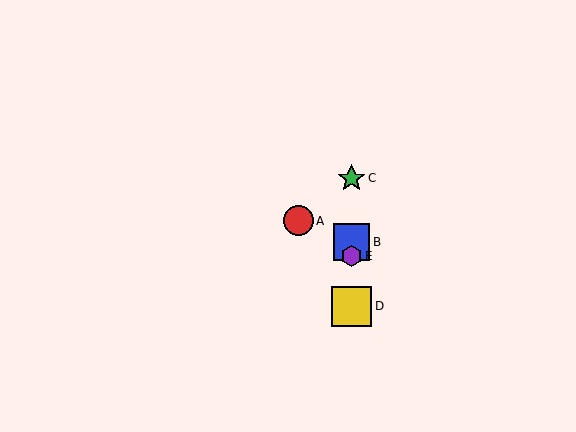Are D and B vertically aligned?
Yes, both are at x≈351.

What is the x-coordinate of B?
Object B is at x≈351.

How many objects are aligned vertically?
4 objects (B, C, D, E) are aligned vertically.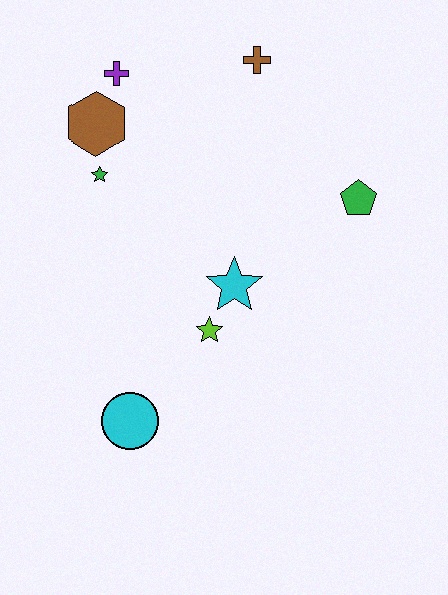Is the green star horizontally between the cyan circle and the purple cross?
No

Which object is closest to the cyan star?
The lime star is closest to the cyan star.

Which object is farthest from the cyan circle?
The brown cross is farthest from the cyan circle.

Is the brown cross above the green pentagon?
Yes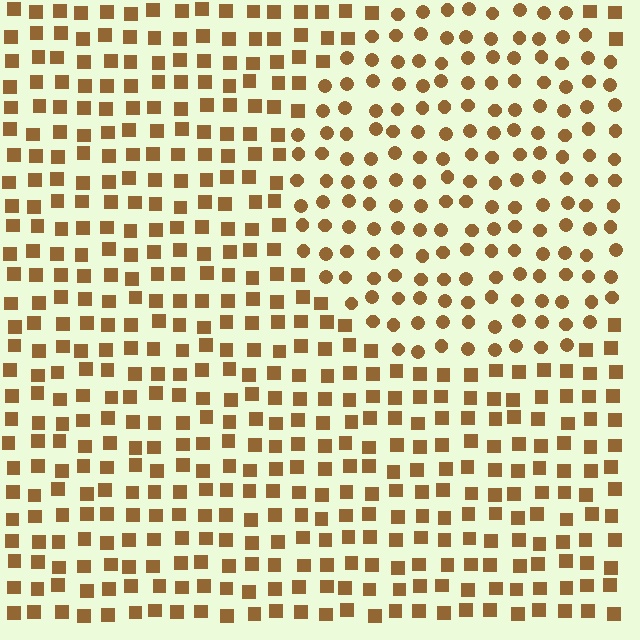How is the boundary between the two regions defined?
The boundary is defined by a change in element shape: circles inside vs. squares outside. All elements share the same color and spacing.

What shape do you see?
I see a circle.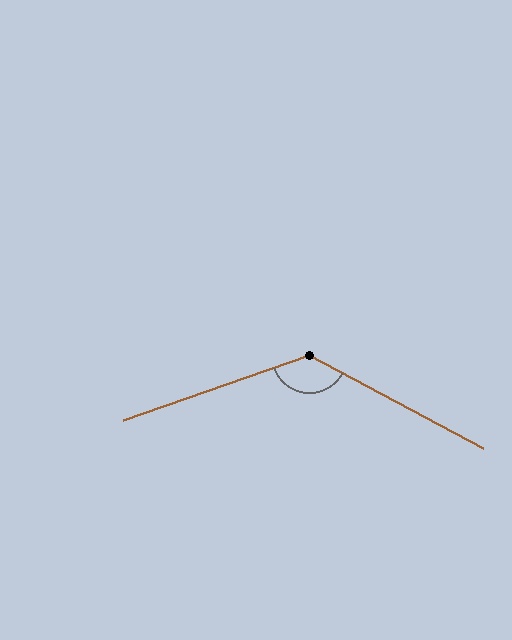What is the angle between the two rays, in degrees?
Approximately 133 degrees.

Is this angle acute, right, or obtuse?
It is obtuse.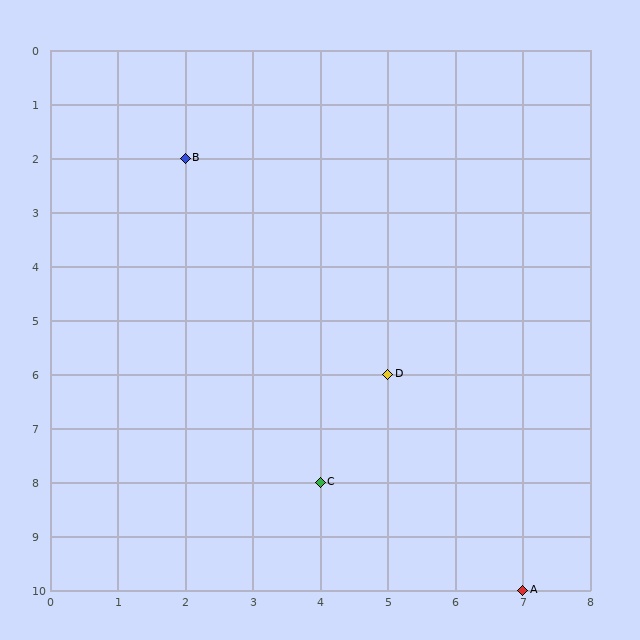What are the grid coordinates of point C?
Point C is at grid coordinates (4, 8).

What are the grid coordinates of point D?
Point D is at grid coordinates (5, 6).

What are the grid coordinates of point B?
Point B is at grid coordinates (2, 2).